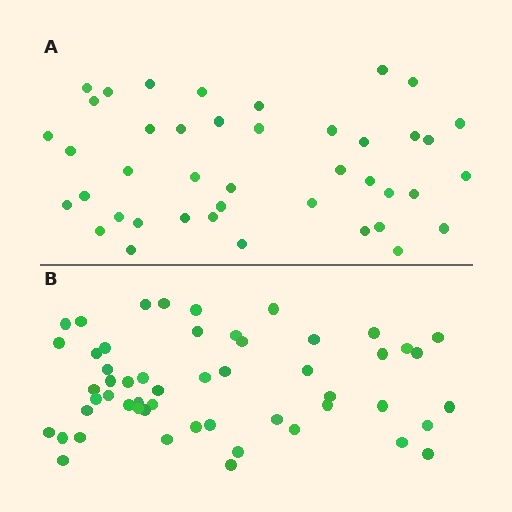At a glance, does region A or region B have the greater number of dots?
Region B (the bottom region) has more dots.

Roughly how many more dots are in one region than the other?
Region B has roughly 12 or so more dots than region A.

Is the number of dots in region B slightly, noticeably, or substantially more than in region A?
Region B has noticeably more, but not dramatically so. The ratio is roughly 1.3 to 1.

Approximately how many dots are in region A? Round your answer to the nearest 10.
About 40 dots. (The exact count is 42, which rounds to 40.)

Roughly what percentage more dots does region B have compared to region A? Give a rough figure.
About 25% more.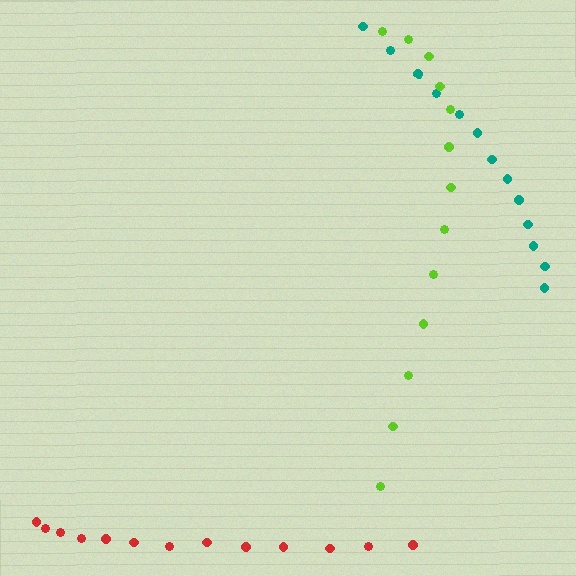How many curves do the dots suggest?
There are 3 distinct paths.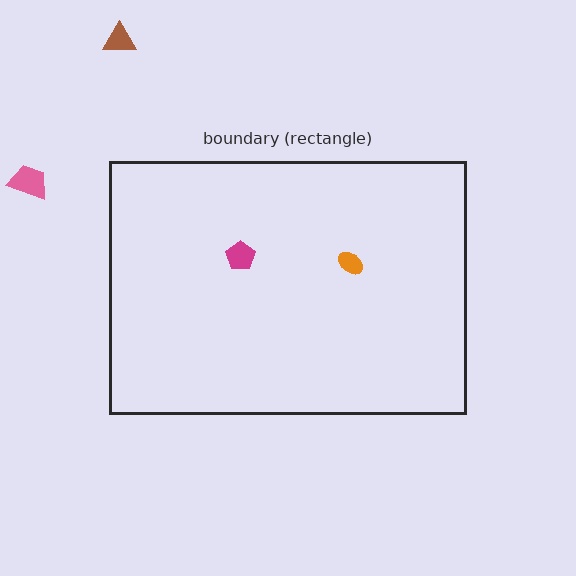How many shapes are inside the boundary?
2 inside, 2 outside.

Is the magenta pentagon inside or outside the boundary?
Inside.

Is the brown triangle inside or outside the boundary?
Outside.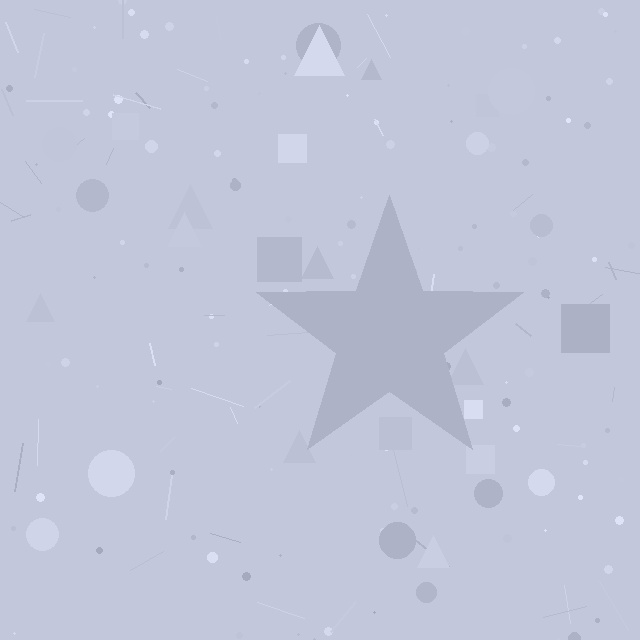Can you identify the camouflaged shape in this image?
The camouflaged shape is a star.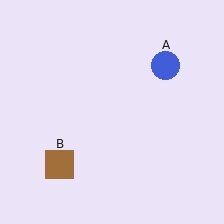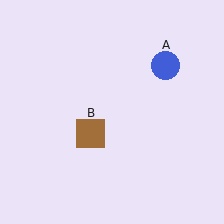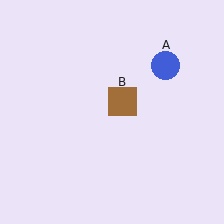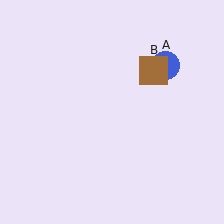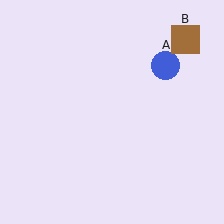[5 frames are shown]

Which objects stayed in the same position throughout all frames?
Blue circle (object A) remained stationary.